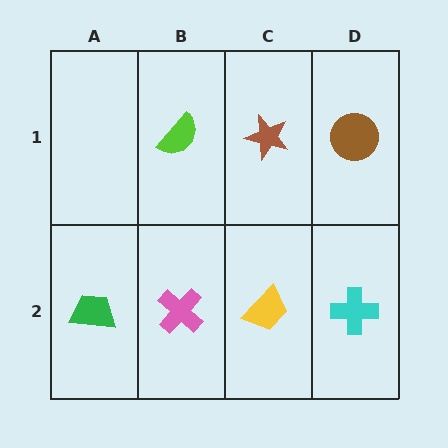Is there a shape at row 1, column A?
No, that cell is empty.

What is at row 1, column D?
A brown circle.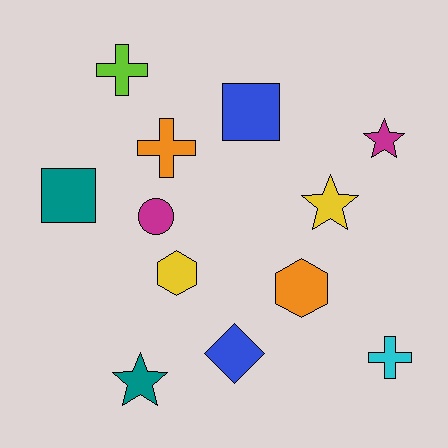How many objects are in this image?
There are 12 objects.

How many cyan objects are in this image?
There is 1 cyan object.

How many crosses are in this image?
There are 3 crosses.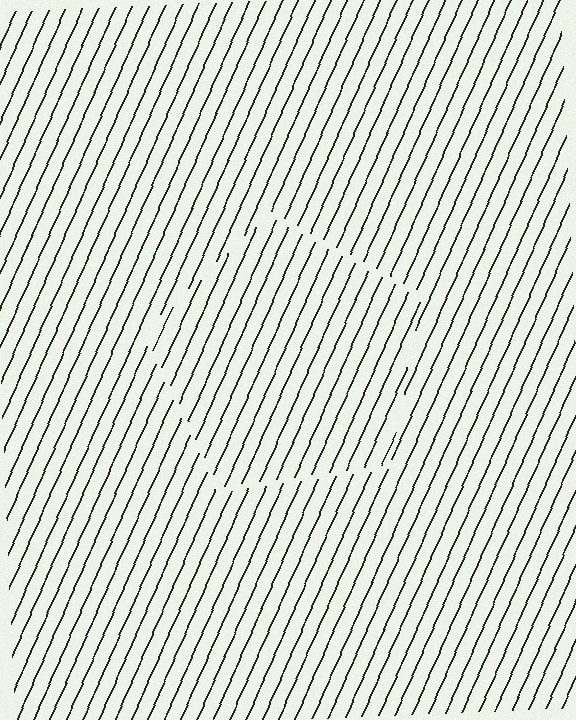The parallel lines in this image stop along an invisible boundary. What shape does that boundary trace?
An illusory pentagon. The interior of the shape contains the same grating, shifted by half a period — the contour is defined by the phase discontinuity where line-ends from the inner and outer gratings abut.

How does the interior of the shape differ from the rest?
The interior of the shape contains the same grating, shifted by half a period — the contour is defined by the phase discontinuity where line-ends from the inner and outer gratings abut.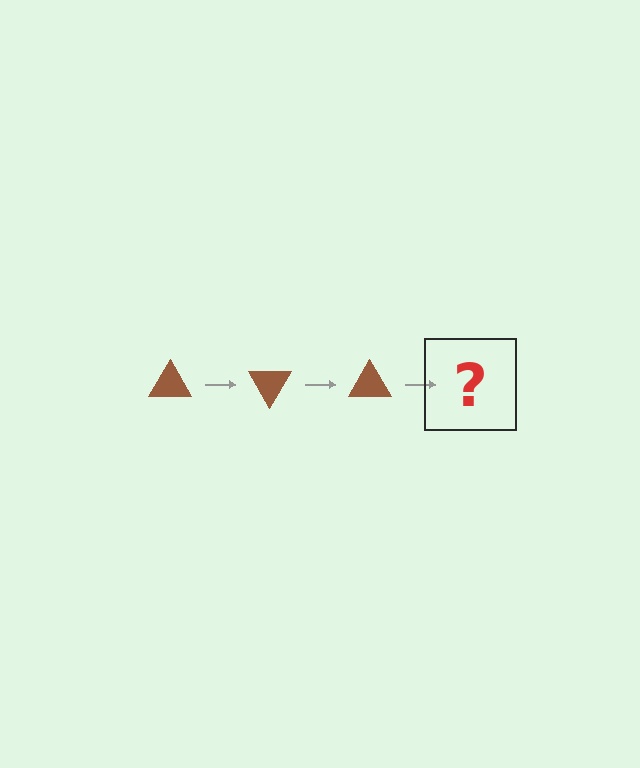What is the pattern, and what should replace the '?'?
The pattern is that the triangle rotates 60 degrees each step. The '?' should be a brown triangle rotated 180 degrees.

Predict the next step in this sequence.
The next step is a brown triangle rotated 180 degrees.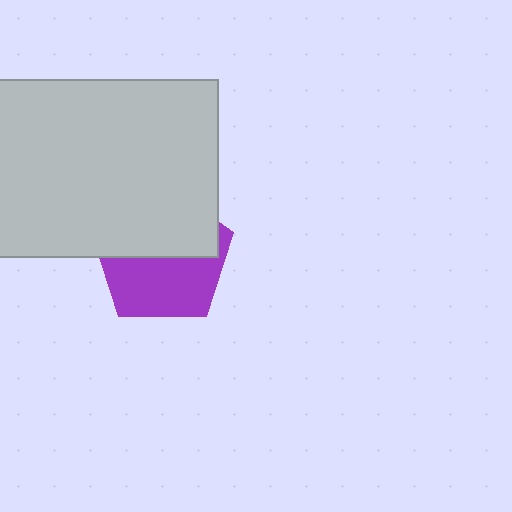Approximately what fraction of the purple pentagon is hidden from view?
Roughly 50% of the purple pentagon is hidden behind the light gray rectangle.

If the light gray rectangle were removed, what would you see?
You would see the complete purple pentagon.